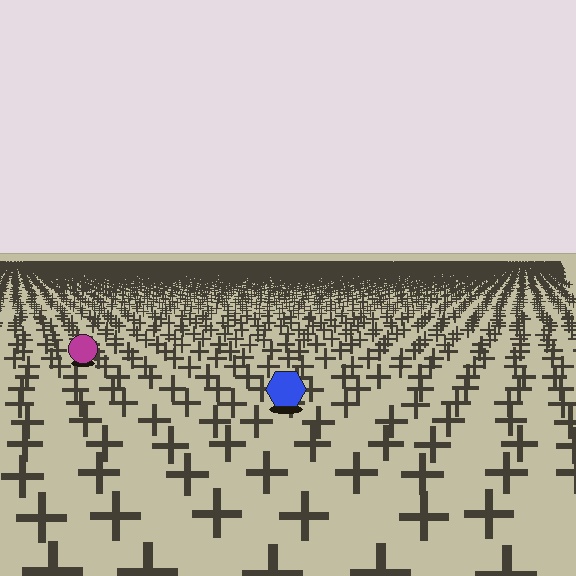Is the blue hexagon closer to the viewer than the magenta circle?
Yes. The blue hexagon is closer — you can tell from the texture gradient: the ground texture is coarser near it.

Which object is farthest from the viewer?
The magenta circle is farthest from the viewer. It appears smaller and the ground texture around it is denser.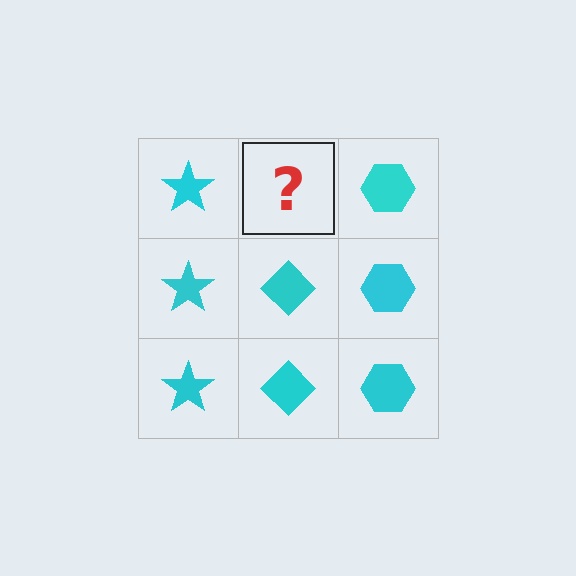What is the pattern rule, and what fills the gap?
The rule is that each column has a consistent shape. The gap should be filled with a cyan diamond.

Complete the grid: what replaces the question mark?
The question mark should be replaced with a cyan diamond.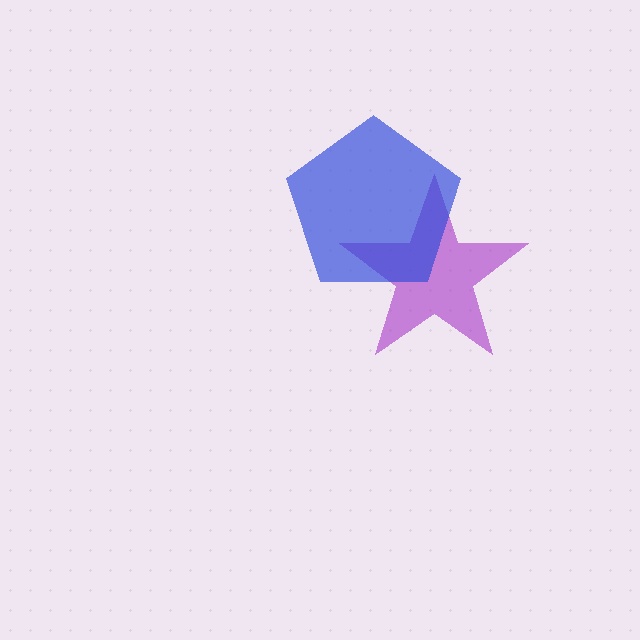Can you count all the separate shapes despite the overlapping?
Yes, there are 2 separate shapes.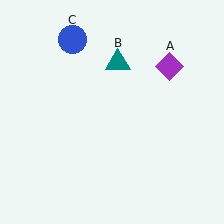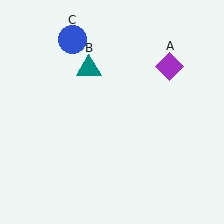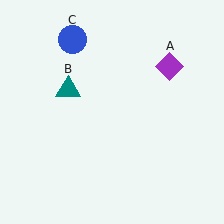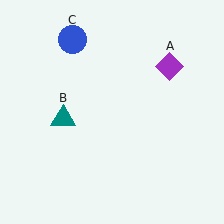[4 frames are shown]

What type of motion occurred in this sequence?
The teal triangle (object B) rotated counterclockwise around the center of the scene.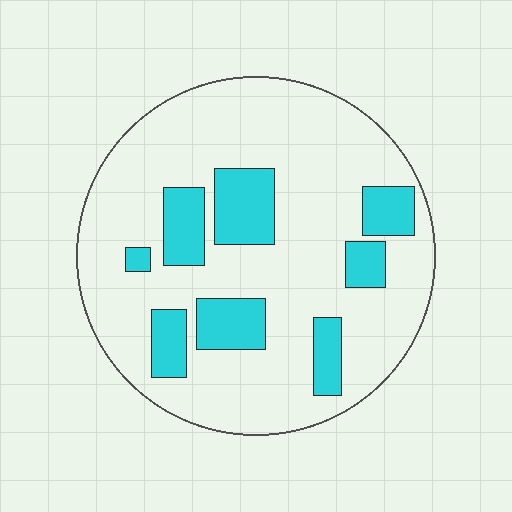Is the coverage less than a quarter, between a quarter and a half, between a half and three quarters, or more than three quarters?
Less than a quarter.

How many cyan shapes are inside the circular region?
8.